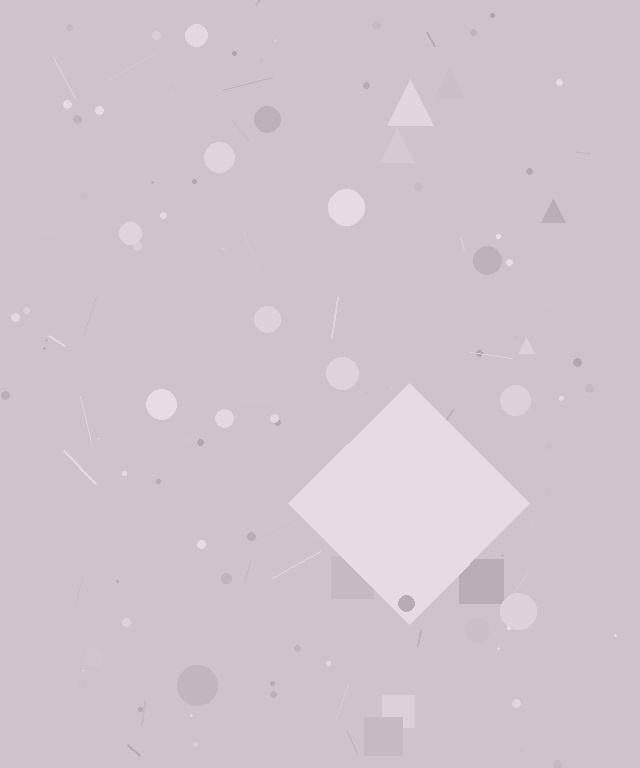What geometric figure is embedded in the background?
A diamond is embedded in the background.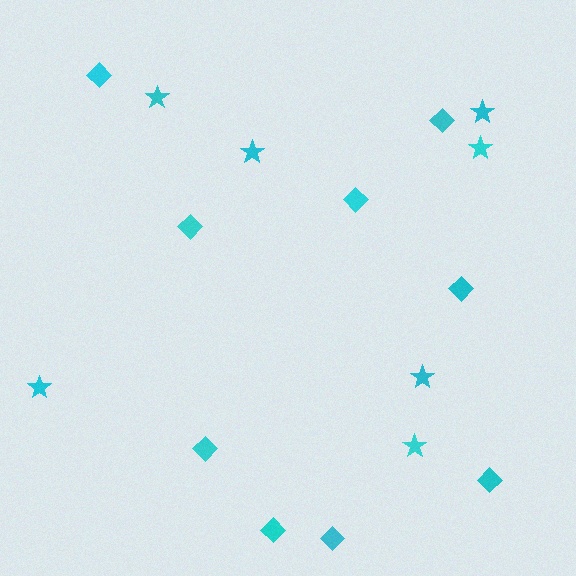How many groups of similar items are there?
There are 2 groups: one group of stars (7) and one group of diamonds (9).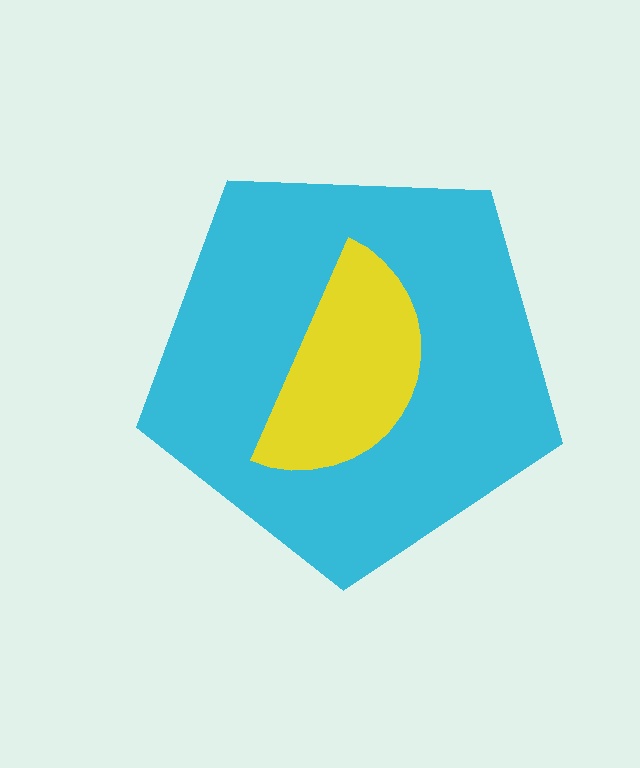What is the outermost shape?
The cyan pentagon.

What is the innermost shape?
The yellow semicircle.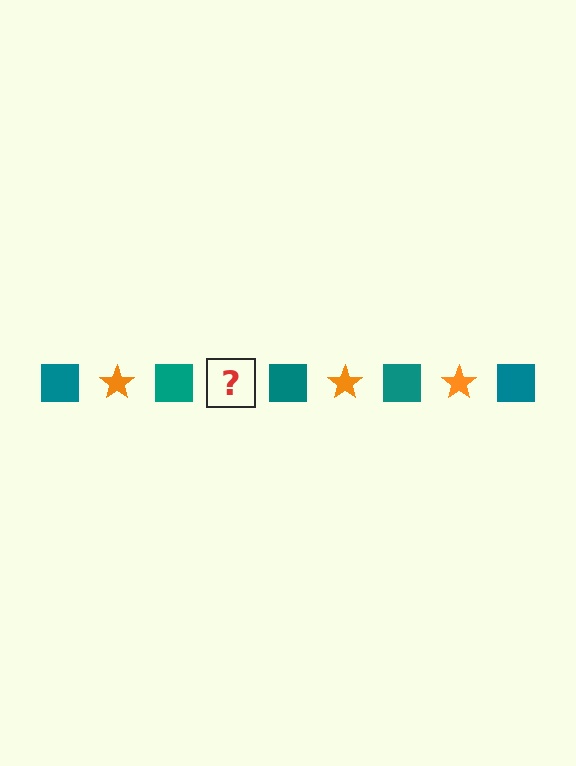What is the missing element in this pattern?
The missing element is an orange star.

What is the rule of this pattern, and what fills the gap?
The rule is that the pattern alternates between teal square and orange star. The gap should be filled with an orange star.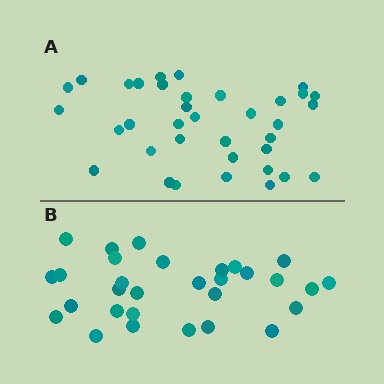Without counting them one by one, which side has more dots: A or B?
Region A (the top region) has more dots.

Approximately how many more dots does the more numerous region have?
Region A has about 6 more dots than region B.